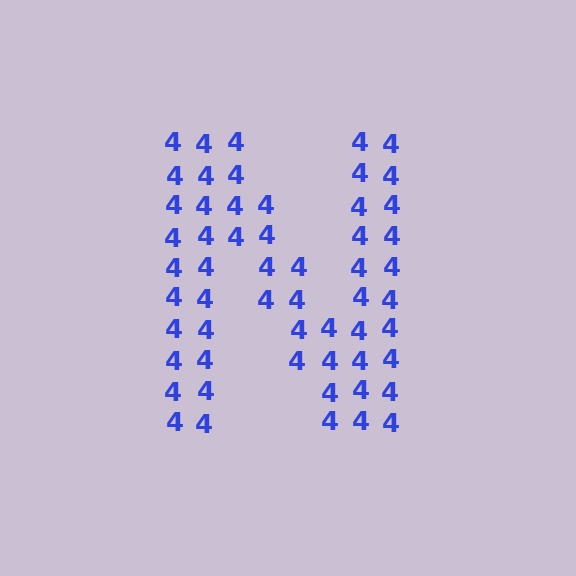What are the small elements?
The small elements are digit 4's.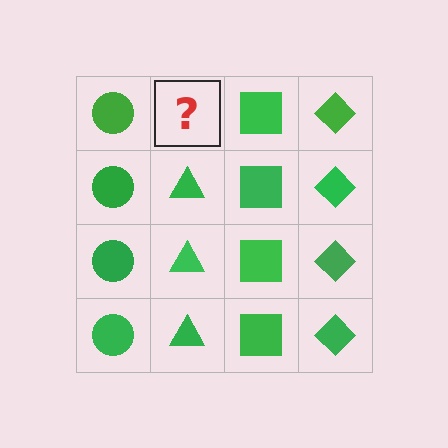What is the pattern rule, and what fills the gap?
The rule is that each column has a consistent shape. The gap should be filled with a green triangle.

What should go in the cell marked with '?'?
The missing cell should contain a green triangle.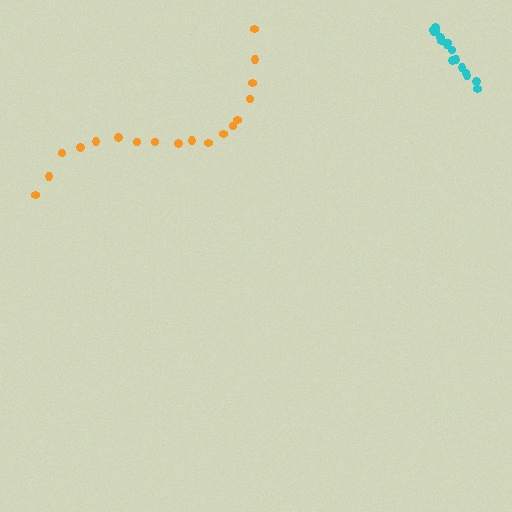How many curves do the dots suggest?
There are 2 distinct paths.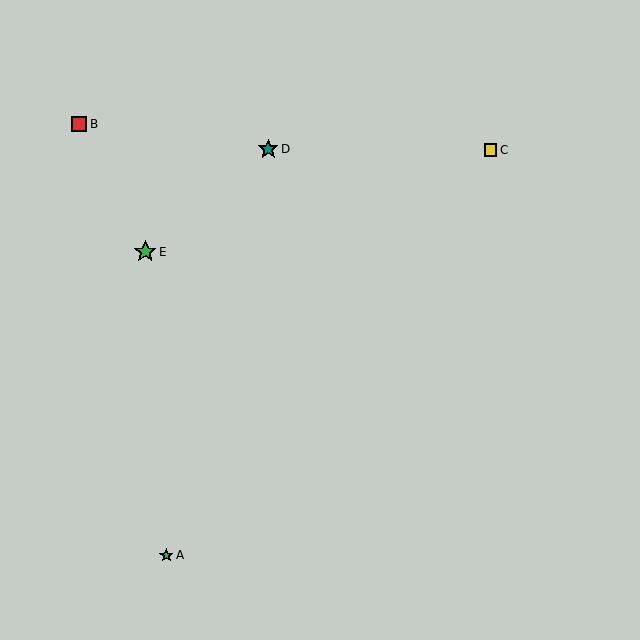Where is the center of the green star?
The center of the green star is at (166, 555).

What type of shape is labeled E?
Shape E is a green star.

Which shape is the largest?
The green star (labeled E) is the largest.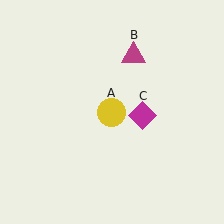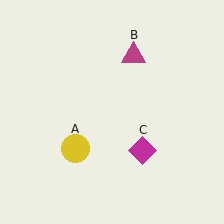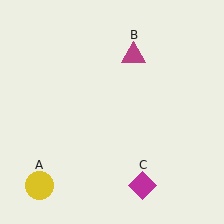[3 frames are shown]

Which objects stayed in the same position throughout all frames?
Magenta triangle (object B) remained stationary.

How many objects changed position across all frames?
2 objects changed position: yellow circle (object A), magenta diamond (object C).